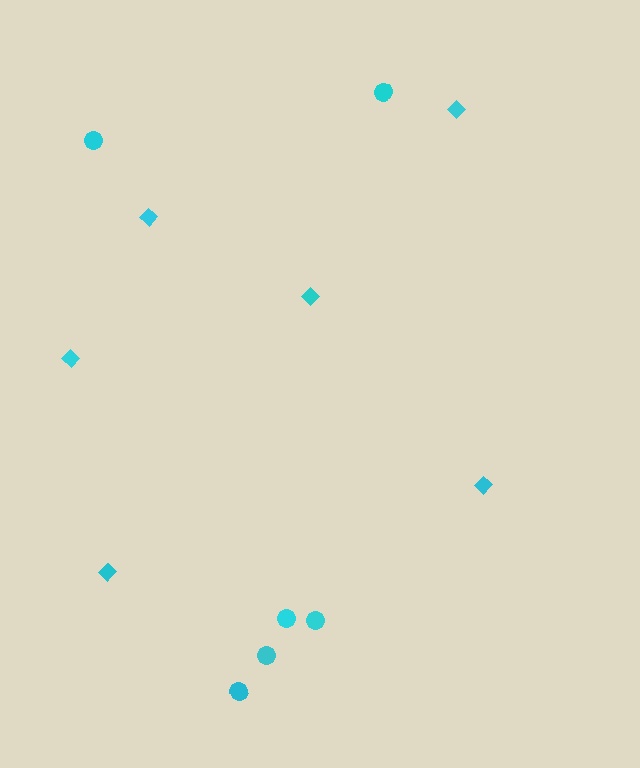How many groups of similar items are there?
There are 2 groups: one group of diamonds (6) and one group of circles (6).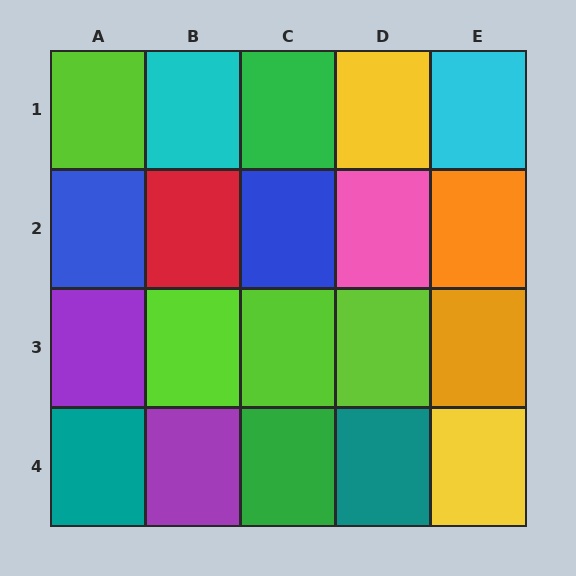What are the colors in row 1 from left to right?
Lime, cyan, green, yellow, cyan.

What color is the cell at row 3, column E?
Orange.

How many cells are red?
1 cell is red.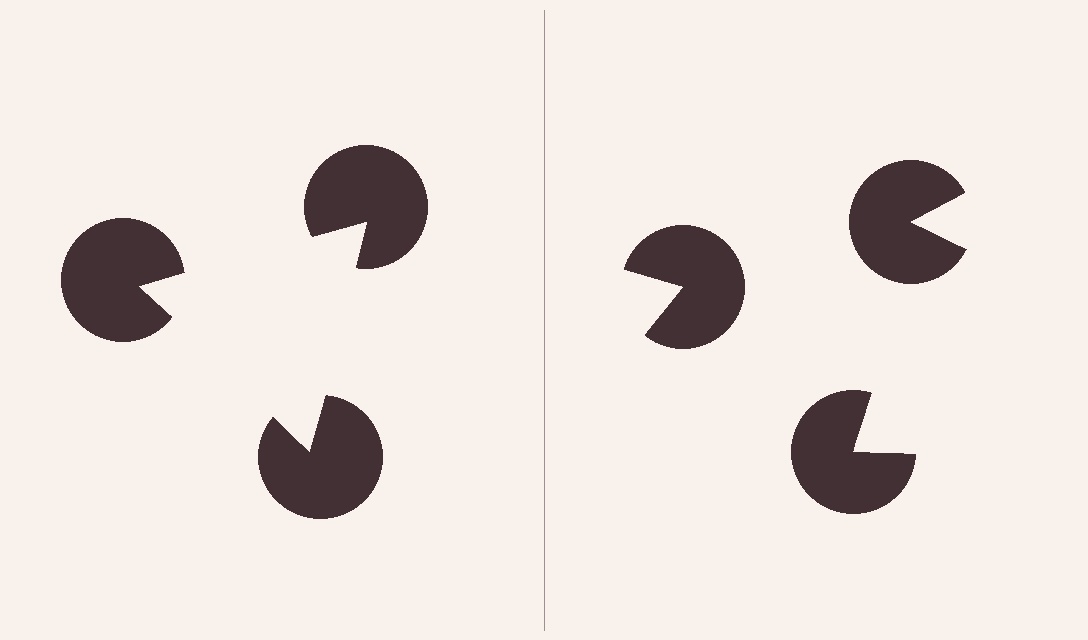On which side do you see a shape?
An illusory triangle appears on the left side. On the right side the wedge cuts are rotated, so no coherent shape forms.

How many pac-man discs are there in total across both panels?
6 — 3 on each side.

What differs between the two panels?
The pac-man discs are positioned identically on both sides; only the wedge orientations differ. On the left they align to a triangle; on the right they are misaligned.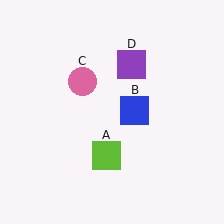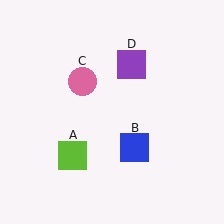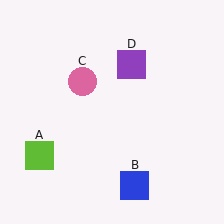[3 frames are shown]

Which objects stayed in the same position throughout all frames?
Pink circle (object C) and purple square (object D) remained stationary.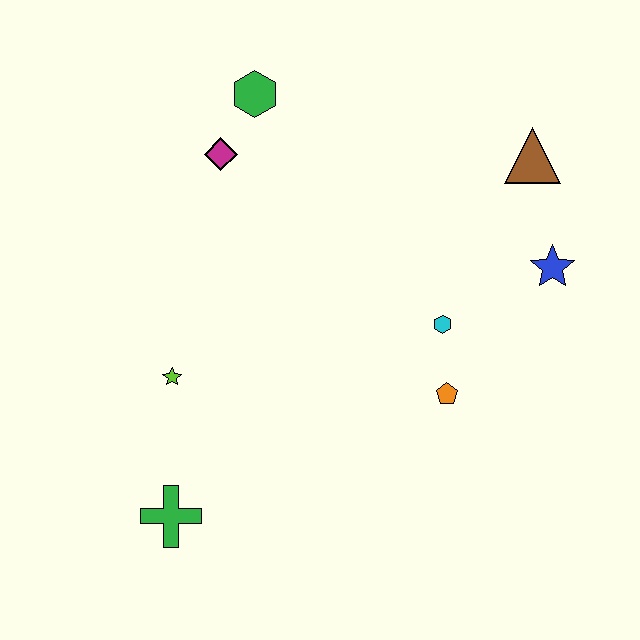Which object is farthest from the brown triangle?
The green cross is farthest from the brown triangle.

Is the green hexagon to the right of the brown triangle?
No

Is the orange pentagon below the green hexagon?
Yes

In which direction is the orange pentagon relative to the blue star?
The orange pentagon is below the blue star.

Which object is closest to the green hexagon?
The magenta diamond is closest to the green hexagon.